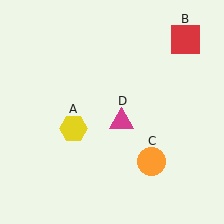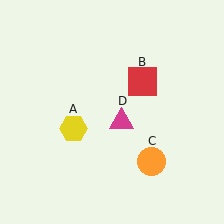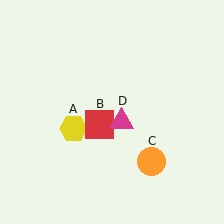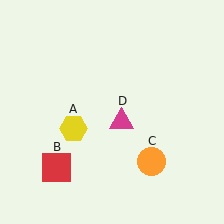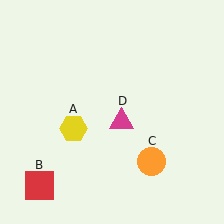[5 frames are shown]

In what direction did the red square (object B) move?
The red square (object B) moved down and to the left.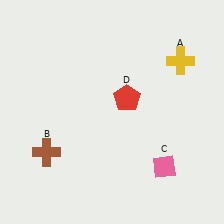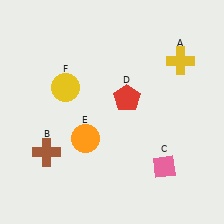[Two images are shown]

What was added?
An orange circle (E), a yellow circle (F) were added in Image 2.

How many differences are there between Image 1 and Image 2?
There are 2 differences between the two images.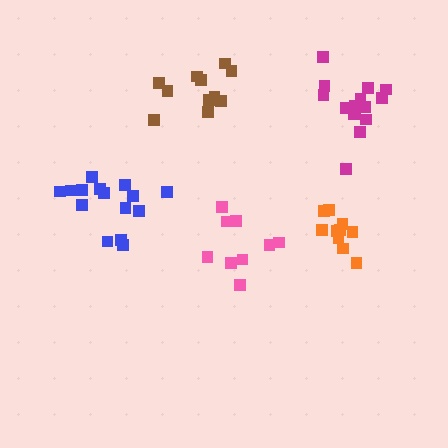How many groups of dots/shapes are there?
There are 5 groups.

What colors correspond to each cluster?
The clusters are colored: pink, blue, magenta, orange, brown.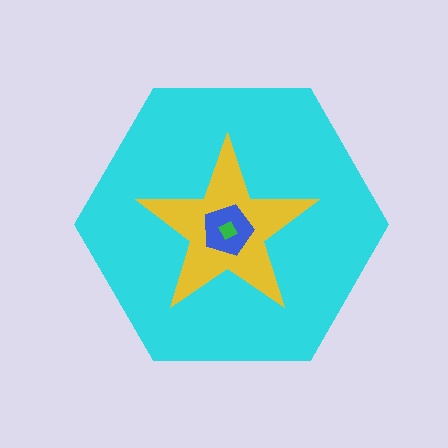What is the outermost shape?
The cyan hexagon.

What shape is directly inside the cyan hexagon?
The yellow star.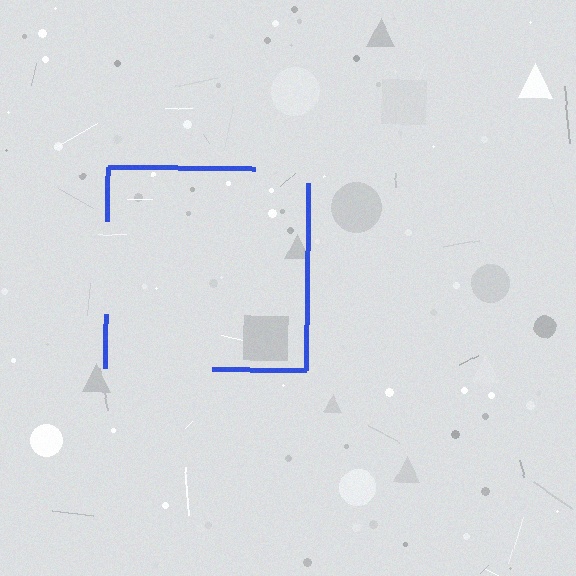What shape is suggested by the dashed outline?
The dashed outline suggests a square.